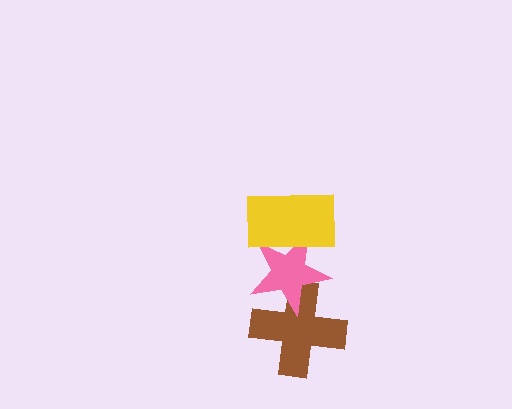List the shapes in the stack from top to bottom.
From top to bottom: the yellow rectangle, the pink star, the brown cross.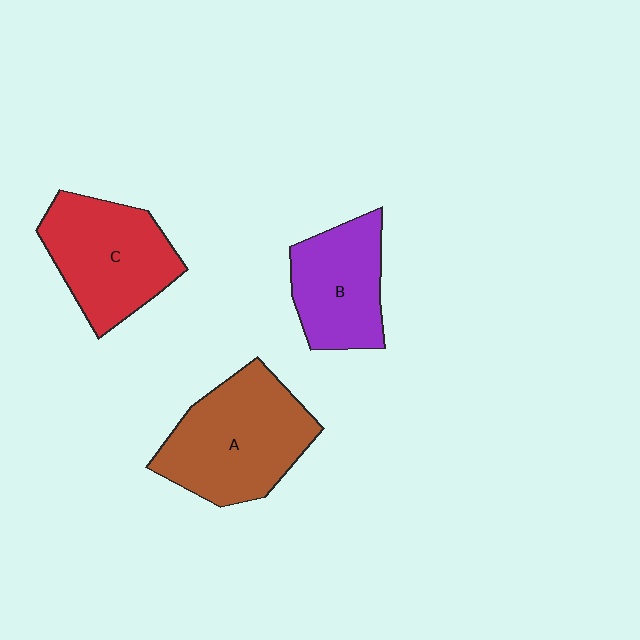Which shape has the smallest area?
Shape B (purple).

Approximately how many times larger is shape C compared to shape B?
Approximately 1.2 times.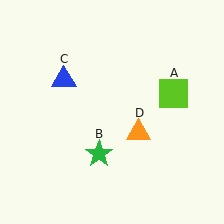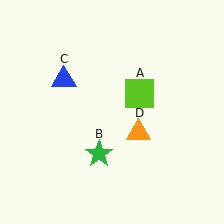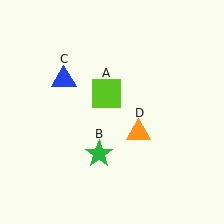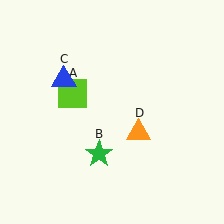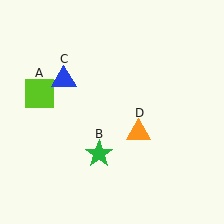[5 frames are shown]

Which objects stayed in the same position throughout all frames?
Green star (object B) and blue triangle (object C) and orange triangle (object D) remained stationary.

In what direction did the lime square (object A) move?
The lime square (object A) moved left.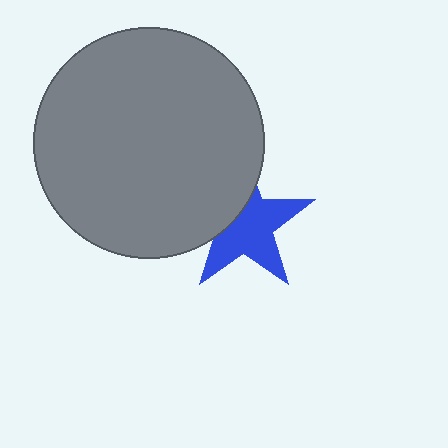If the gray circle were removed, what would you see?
You would see the complete blue star.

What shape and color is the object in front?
The object in front is a gray circle.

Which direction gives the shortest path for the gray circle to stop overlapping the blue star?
Moving left gives the shortest separation.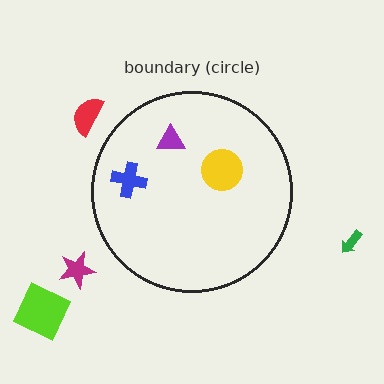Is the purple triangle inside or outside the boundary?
Inside.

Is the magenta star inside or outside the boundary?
Outside.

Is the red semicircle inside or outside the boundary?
Outside.